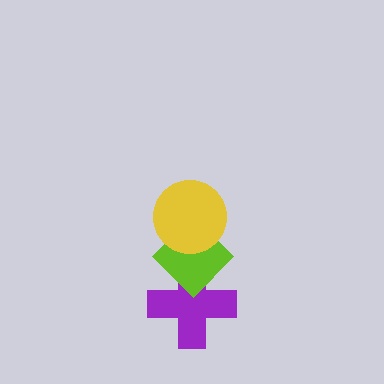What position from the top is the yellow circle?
The yellow circle is 1st from the top.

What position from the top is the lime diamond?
The lime diamond is 2nd from the top.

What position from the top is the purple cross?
The purple cross is 3rd from the top.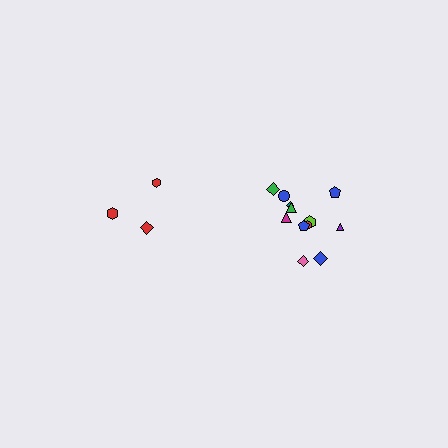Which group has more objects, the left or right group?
The right group.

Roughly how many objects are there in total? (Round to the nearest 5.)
Roughly 15 objects in total.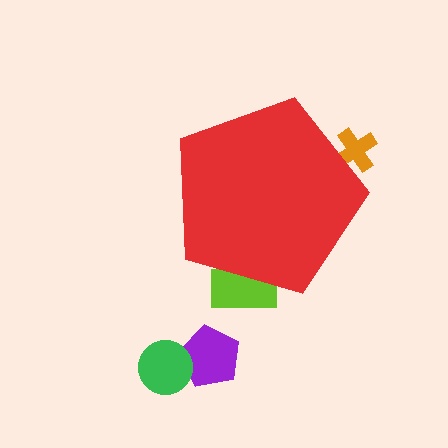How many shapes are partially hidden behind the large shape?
2 shapes are partially hidden.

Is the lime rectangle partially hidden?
Yes, the lime rectangle is partially hidden behind the red pentagon.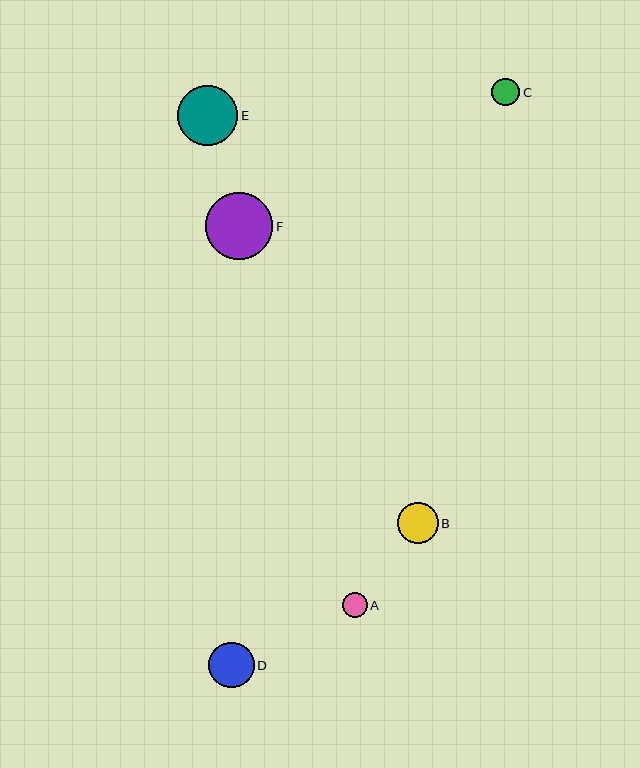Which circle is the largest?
Circle F is the largest with a size of approximately 67 pixels.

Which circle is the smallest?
Circle A is the smallest with a size of approximately 25 pixels.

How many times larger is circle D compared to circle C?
Circle D is approximately 1.6 times the size of circle C.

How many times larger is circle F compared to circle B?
Circle F is approximately 1.6 times the size of circle B.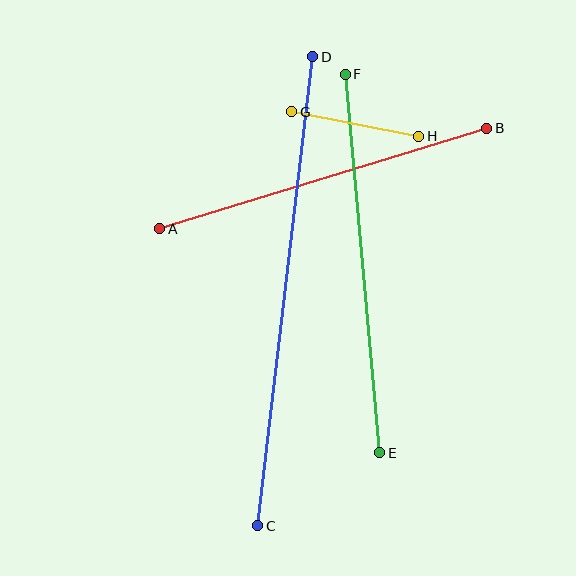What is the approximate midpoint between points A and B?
The midpoint is at approximately (323, 179) pixels.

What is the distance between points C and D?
The distance is approximately 472 pixels.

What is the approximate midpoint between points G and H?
The midpoint is at approximately (355, 124) pixels.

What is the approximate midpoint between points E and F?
The midpoint is at approximately (362, 263) pixels.